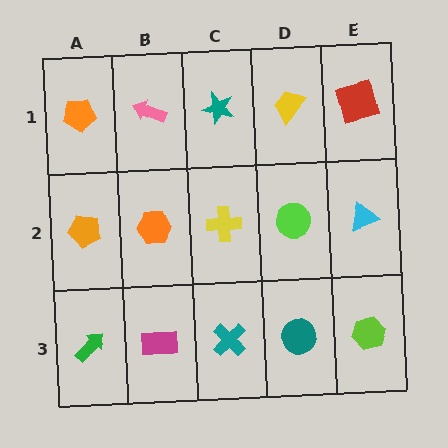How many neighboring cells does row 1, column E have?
2.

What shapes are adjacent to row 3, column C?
A yellow cross (row 2, column C), a magenta rectangle (row 3, column B), a teal circle (row 3, column D).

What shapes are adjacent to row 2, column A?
An orange pentagon (row 1, column A), a green arrow (row 3, column A), an orange hexagon (row 2, column B).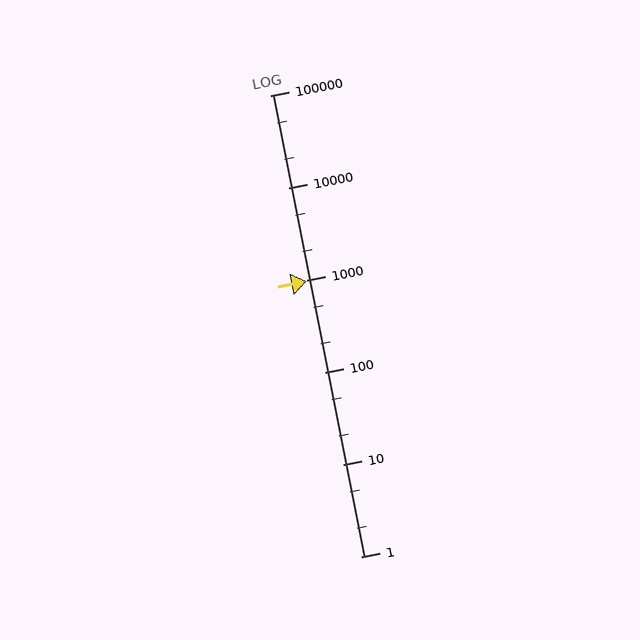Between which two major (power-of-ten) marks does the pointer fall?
The pointer is between 100 and 1000.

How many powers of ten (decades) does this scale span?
The scale spans 5 decades, from 1 to 100000.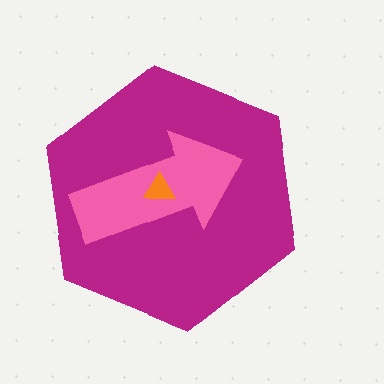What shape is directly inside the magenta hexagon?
The pink arrow.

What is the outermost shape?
The magenta hexagon.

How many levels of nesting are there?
3.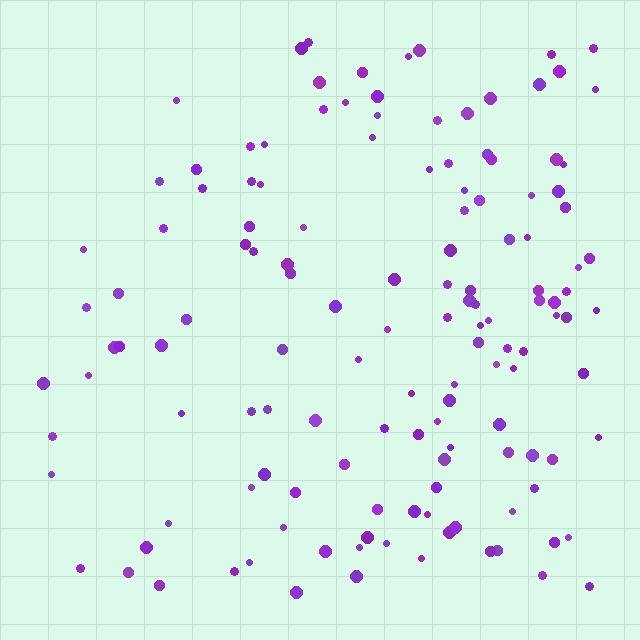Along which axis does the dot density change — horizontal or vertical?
Horizontal.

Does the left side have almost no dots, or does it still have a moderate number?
Still a moderate number, just noticeably fewer than the right.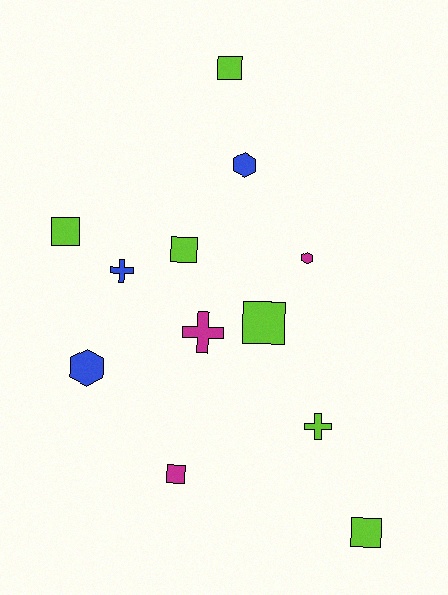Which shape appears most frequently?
Square, with 6 objects.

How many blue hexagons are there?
There are 2 blue hexagons.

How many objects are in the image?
There are 12 objects.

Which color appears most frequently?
Lime, with 6 objects.